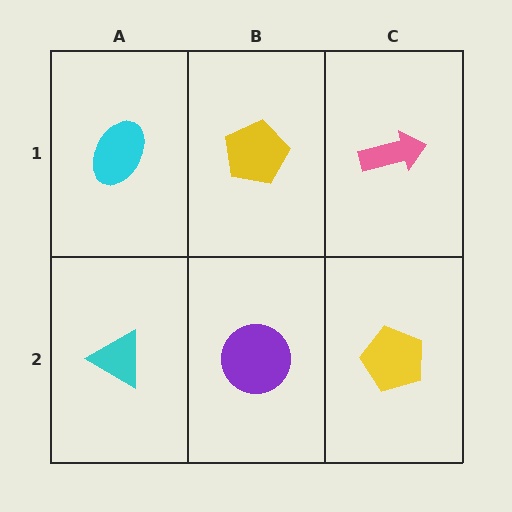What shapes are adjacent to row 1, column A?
A cyan triangle (row 2, column A), a yellow pentagon (row 1, column B).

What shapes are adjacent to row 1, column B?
A purple circle (row 2, column B), a cyan ellipse (row 1, column A), a pink arrow (row 1, column C).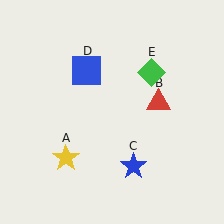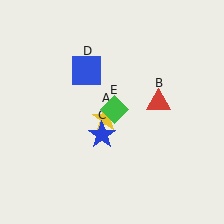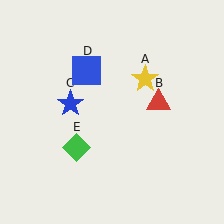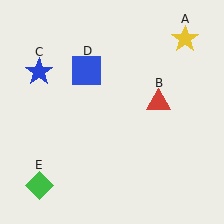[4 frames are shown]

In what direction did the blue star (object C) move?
The blue star (object C) moved up and to the left.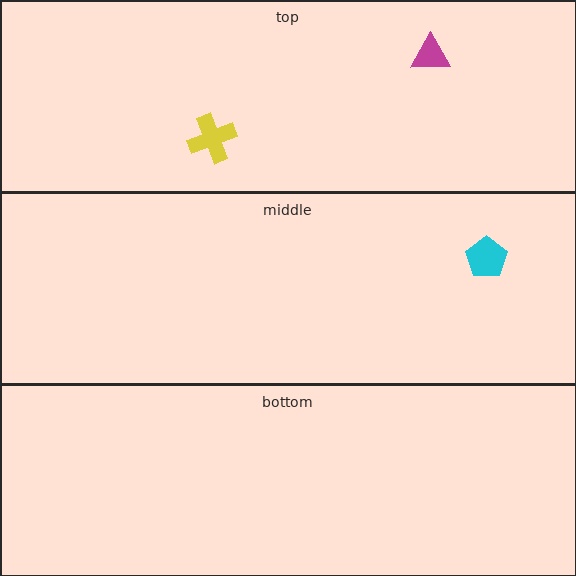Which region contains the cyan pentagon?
The middle region.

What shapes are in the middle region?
The cyan pentagon.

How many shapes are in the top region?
2.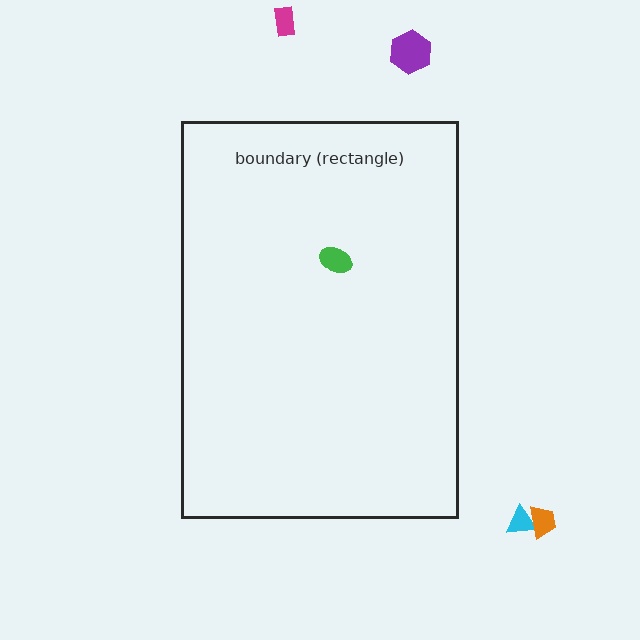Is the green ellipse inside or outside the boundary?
Inside.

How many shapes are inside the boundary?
1 inside, 4 outside.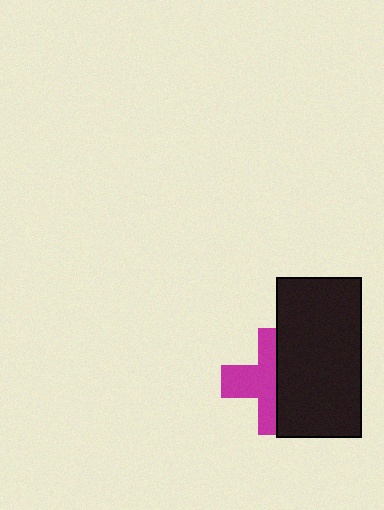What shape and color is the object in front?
The object in front is a black rectangle.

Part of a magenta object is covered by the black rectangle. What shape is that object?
It is a cross.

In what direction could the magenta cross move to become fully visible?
The magenta cross could move left. That would shift it out from behind the black rectangle entirely.